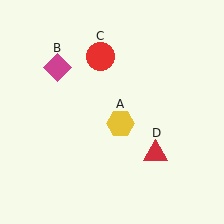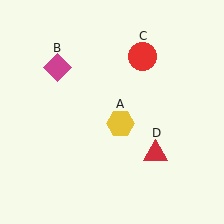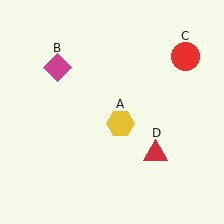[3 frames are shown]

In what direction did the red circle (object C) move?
The red circle (object C) moved right.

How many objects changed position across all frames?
1 object changed position: red circle (object C).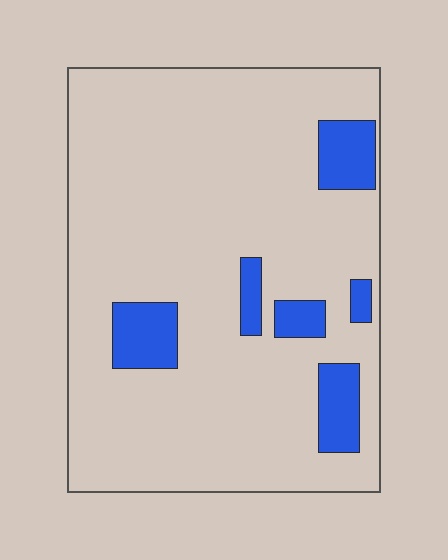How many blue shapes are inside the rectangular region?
6.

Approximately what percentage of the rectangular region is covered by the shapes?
Approximately 15%.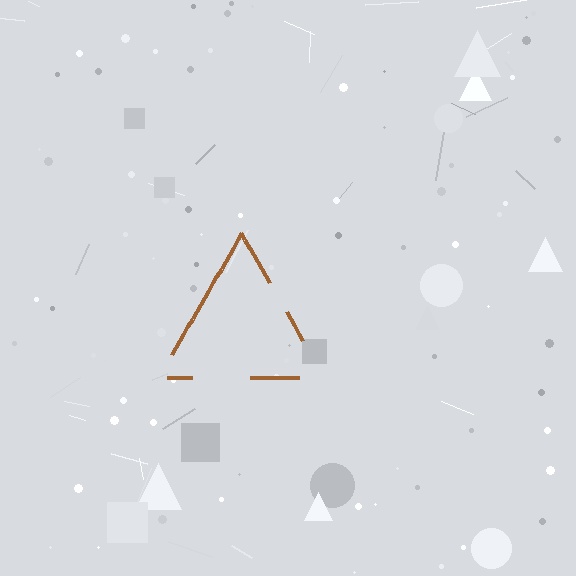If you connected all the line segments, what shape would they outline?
They would outline a triangle.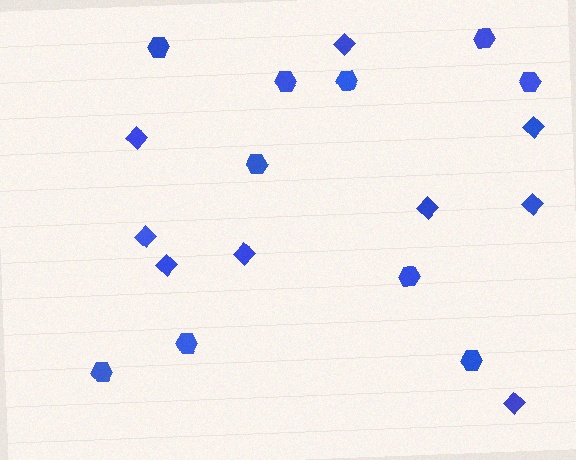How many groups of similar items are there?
There are 2 groups: one group of diamonds (9) and one group of hexagons (10).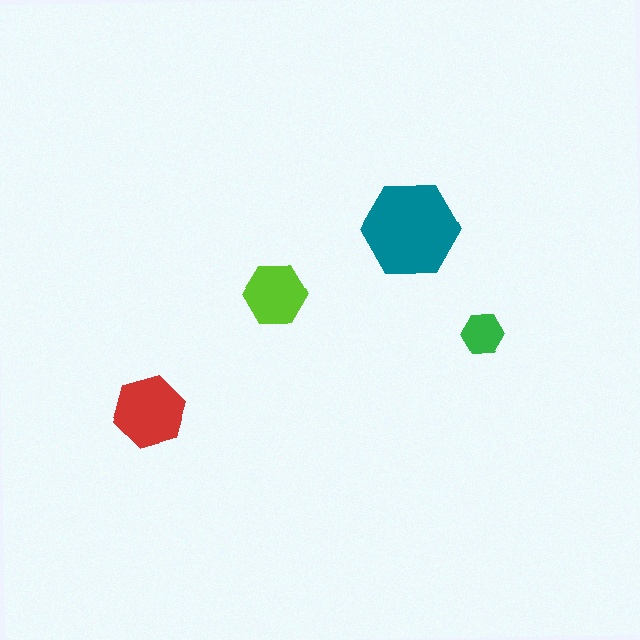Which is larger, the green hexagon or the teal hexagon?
The teal one.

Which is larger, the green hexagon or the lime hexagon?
The lime one.